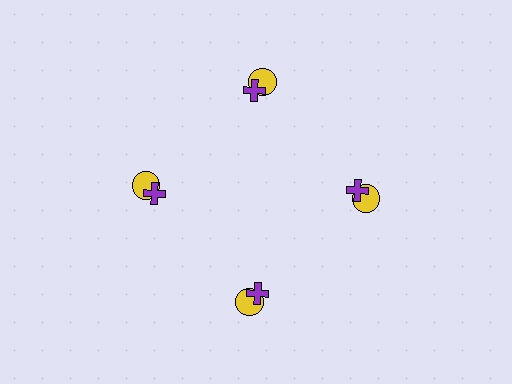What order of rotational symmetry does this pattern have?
This pattern has 4-fold rotational symmetry.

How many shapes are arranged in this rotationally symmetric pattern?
There are 8 shapes, arranged in 4 groups of 2.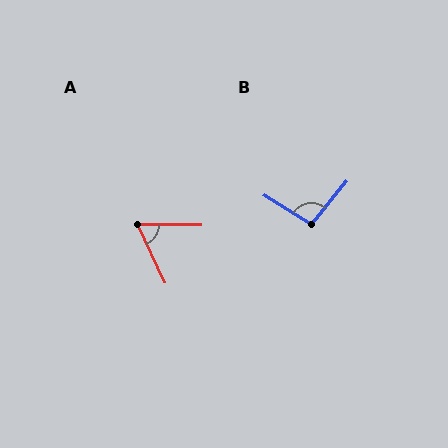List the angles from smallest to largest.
A (64°), B (98°).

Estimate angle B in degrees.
Approximately 98 degrees.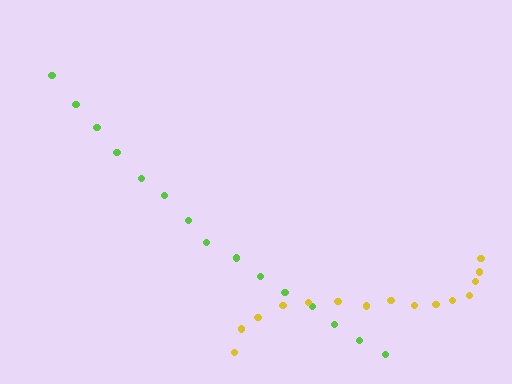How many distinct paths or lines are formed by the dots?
There are 2 distinct paths.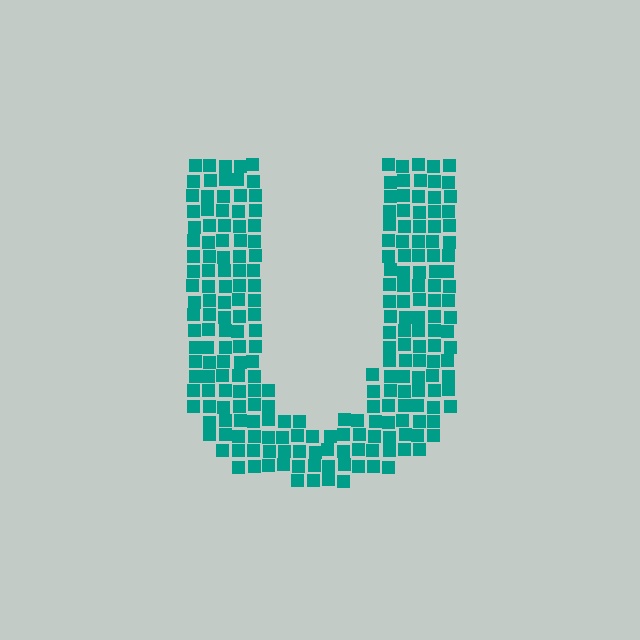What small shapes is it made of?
It is made of small squares.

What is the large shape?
The large shape is the letter U.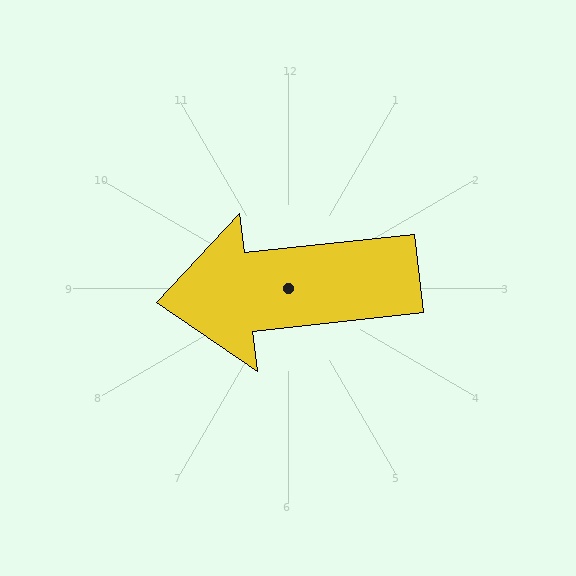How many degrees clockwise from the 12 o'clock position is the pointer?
Approximately 264 degrees.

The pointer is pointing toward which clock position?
Roughly 9 o'clock.